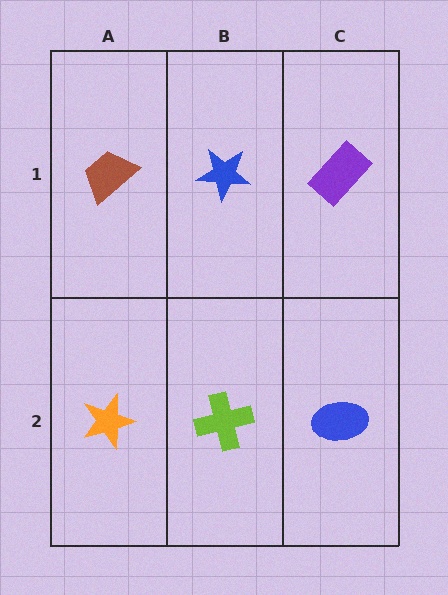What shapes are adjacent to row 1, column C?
A blue ellipse (row 2, column C), a blue star (row 1, column B).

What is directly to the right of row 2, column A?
A lime cross.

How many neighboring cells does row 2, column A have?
2.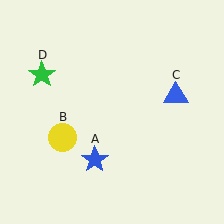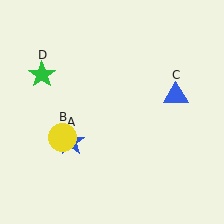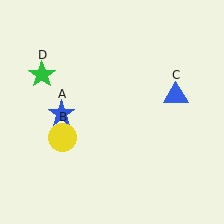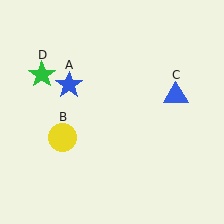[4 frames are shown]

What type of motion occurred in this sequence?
The blue star (object A) rotated clockwise around the center of the scene.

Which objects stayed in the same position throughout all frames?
Yellow circle (object B) and blue triangle (object C) and green star (object D) remained stationary.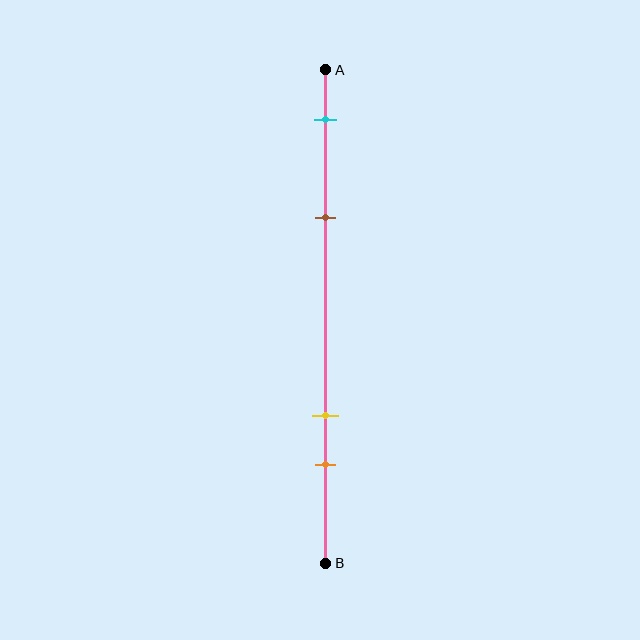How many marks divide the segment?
There are 4 marks dividing the segment.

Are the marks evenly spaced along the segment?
No, the marks are not evenly spaced.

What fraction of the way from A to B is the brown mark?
The brown mark is approximately 30% (0.3) of the way from A to B.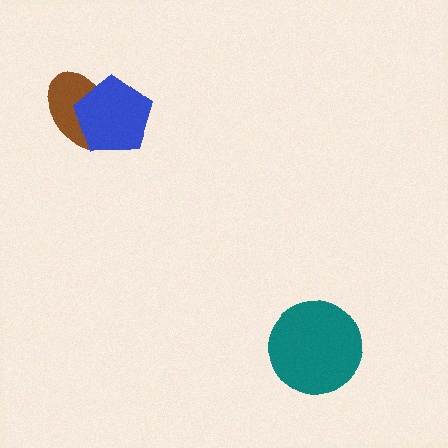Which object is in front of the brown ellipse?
The blue pentagon is in front of the brown ellipse.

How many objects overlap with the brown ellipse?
1 object overlaps with the brown ellipse.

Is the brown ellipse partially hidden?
Yes, it is partially covered by another shape.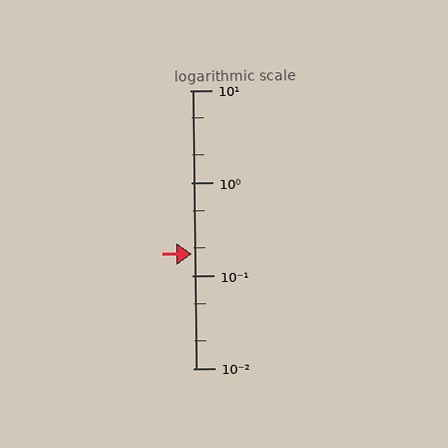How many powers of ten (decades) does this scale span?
The scale spans 3 decades, from 0.01 to 10.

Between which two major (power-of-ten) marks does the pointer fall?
The pointer is between 0.1 and 1.